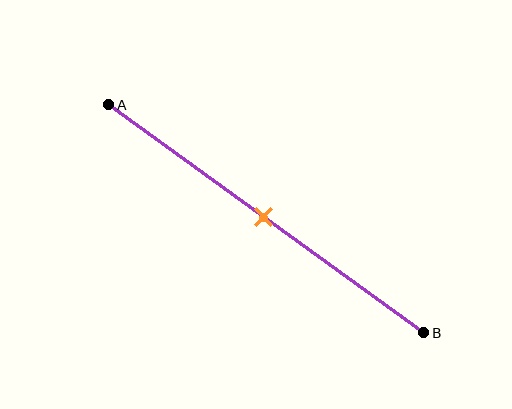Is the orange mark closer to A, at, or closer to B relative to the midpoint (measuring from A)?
The orange mark is approximately at the midpoint of segment AB.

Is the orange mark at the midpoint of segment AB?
Yes, the mark is approximately at the midpoint.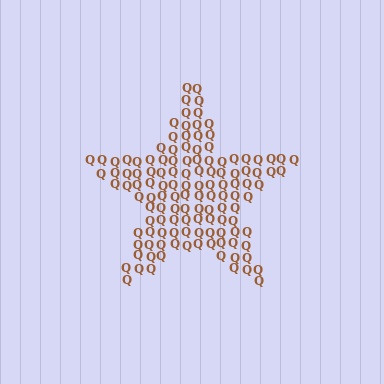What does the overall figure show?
The overall figure shows a star.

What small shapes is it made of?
It is made of small letter Q's.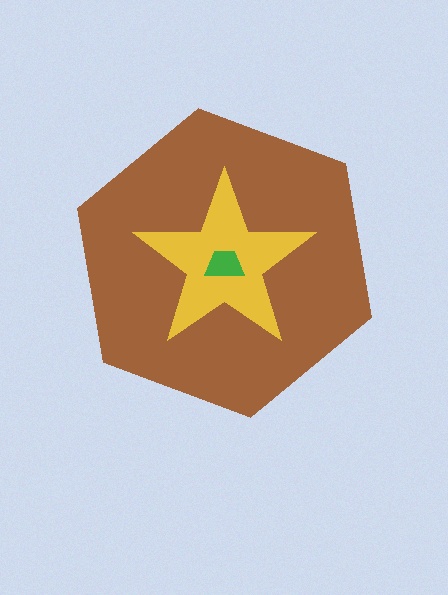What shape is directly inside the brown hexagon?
The yellow star.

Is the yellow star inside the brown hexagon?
Yes.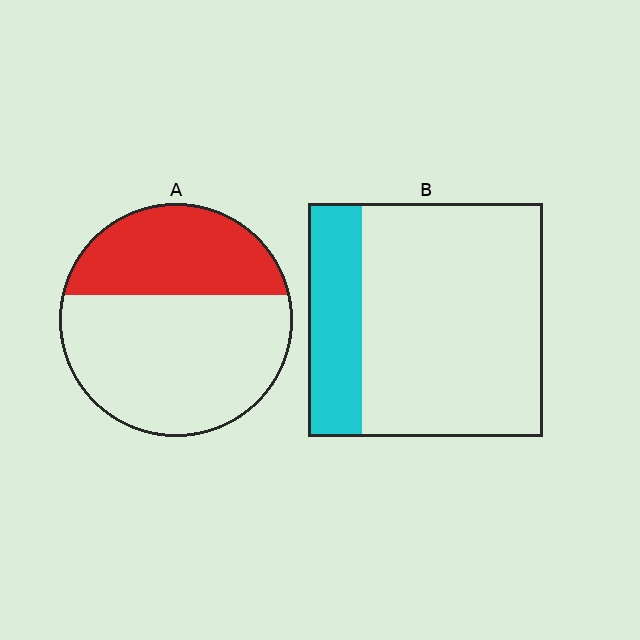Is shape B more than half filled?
No.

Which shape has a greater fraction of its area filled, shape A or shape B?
Shape A.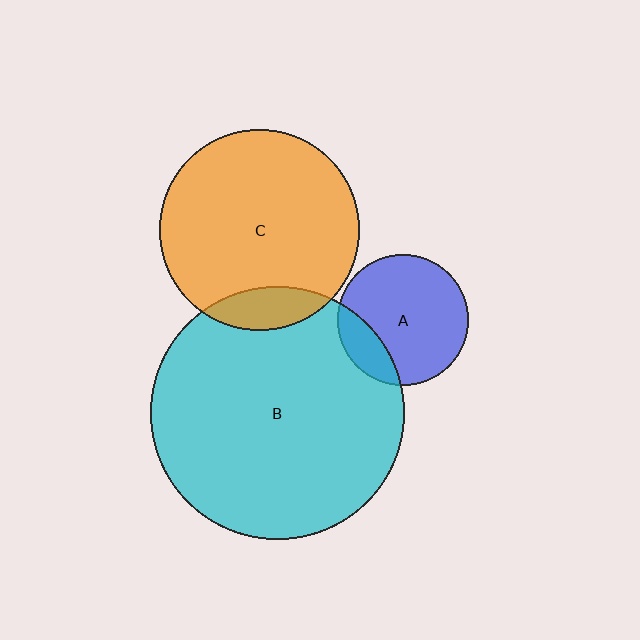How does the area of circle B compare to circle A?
Approximately 3.7 times.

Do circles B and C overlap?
Yes.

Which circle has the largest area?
Circle B (cyan).